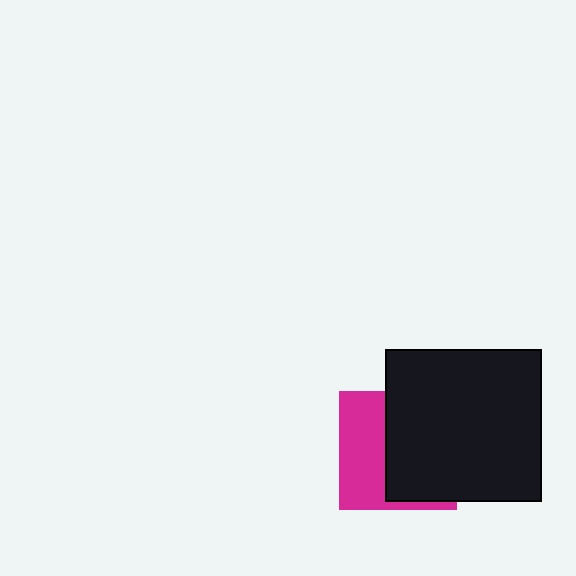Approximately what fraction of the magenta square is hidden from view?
Roughly 57% of the magenta square is hidden behind the black rectangle.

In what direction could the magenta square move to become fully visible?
The magenta square could move left. That would shift it out from behind the black rectangle entirely.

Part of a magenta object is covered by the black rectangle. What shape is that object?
It is a square.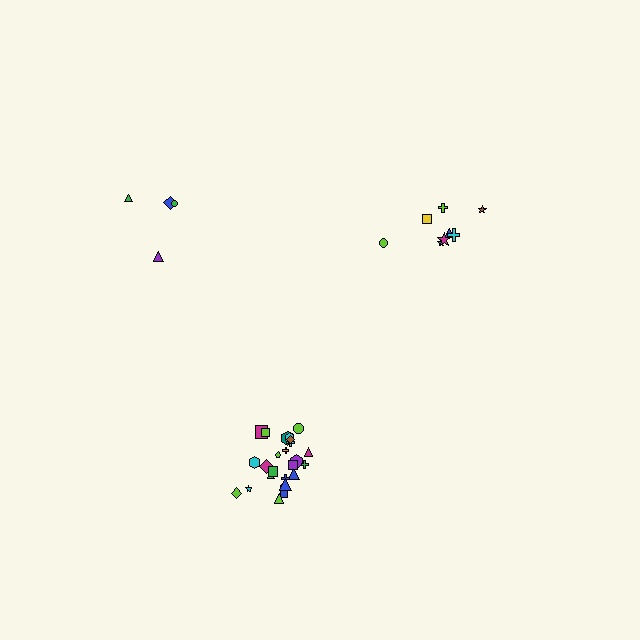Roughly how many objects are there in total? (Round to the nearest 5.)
Roughly 35 objects in total.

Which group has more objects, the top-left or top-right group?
The top-right group.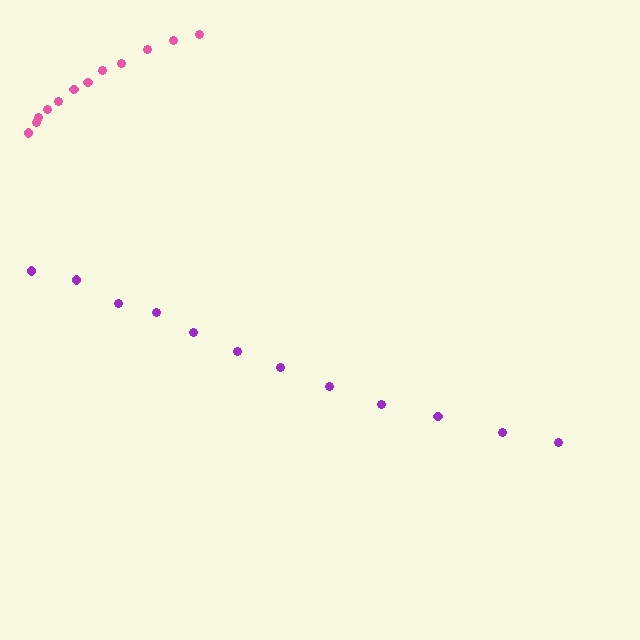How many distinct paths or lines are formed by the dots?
There are 2 distinct paths.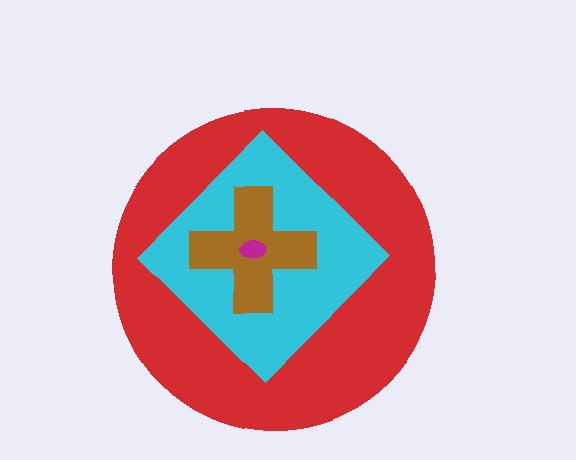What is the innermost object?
The magenta ellipse.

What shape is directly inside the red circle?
The cyan diamond.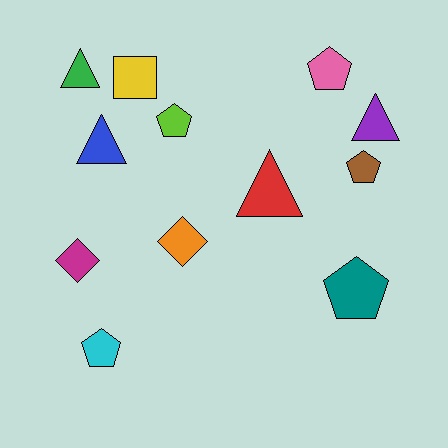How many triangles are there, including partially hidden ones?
There are 4 triangles.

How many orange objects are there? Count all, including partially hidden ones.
There is 1 orange object.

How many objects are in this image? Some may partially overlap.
There are 12 objects.